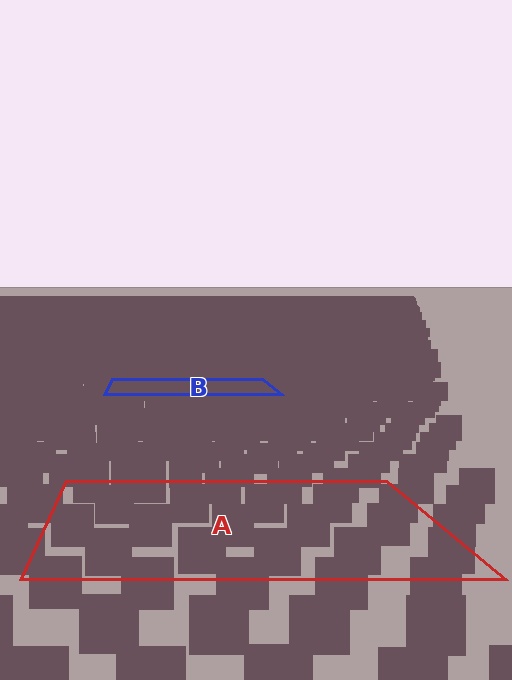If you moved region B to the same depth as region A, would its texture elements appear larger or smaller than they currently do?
They would appear larger. At a closer depth, the same texture elements are projected at a bigger on-screen size.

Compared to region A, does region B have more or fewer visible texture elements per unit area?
Region B has more texture elements per unit area — they are packed more densely because it is farther away.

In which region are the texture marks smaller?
The texture marks are smaller in region B, because it is farther away.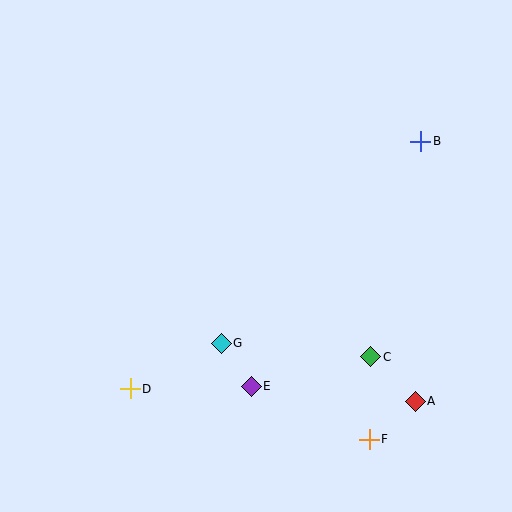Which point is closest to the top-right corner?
Point B is closest to the top-right corner.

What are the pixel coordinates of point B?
Point B is at (421, 141).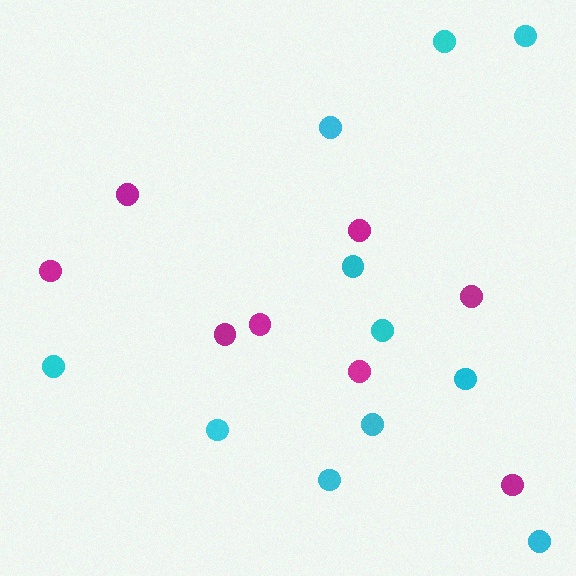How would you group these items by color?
There are 2 groups: one group of cyan circles (11) and one group of magenta circles (8).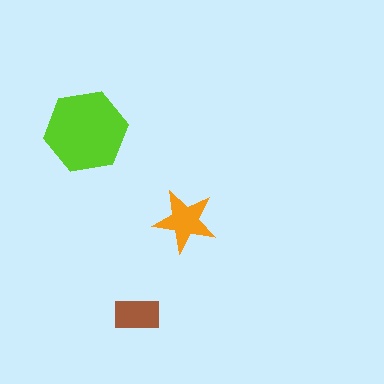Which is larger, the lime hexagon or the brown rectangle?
The lime hexagon.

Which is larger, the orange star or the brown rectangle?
The orange star.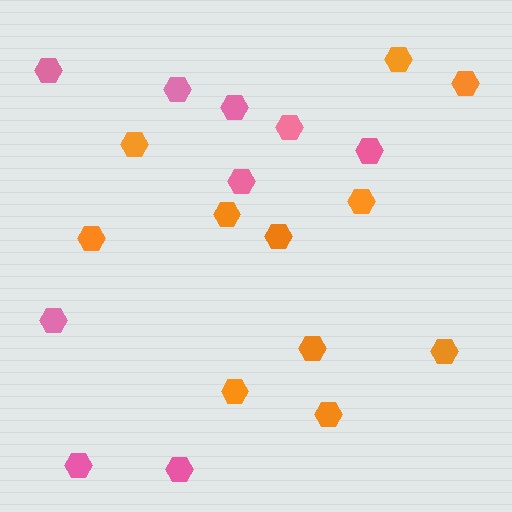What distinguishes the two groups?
There are 2 groups: one group of pink hexagons (9) and one group of orange hexagons (11).